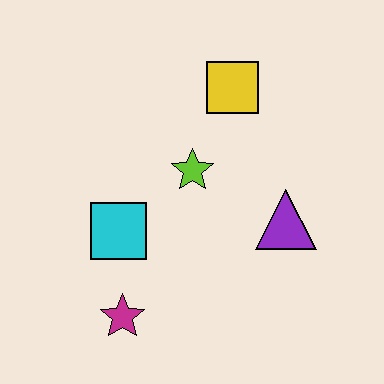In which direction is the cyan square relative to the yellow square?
The cyan square is below the yellow square.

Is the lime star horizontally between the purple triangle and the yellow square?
No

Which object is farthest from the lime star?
The magenta star is farthest from the lime star.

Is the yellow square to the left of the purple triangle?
Yes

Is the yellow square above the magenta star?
Yes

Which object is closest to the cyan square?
The magenta star is closest to the cyan square.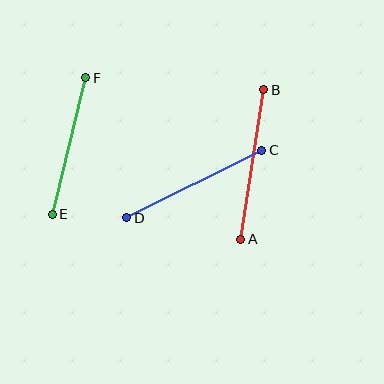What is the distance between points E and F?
The distance is approximately 140 pixels.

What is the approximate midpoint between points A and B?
The midpoint is at approximately (252, 165) pixels.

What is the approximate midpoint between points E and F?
The midpoint is at approximately (69, 146) pixels.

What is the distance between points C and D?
The distance is approximately 151 pixels.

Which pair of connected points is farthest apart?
Points C and D are farthest apart.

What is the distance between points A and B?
The distance is approximately 151 pixels.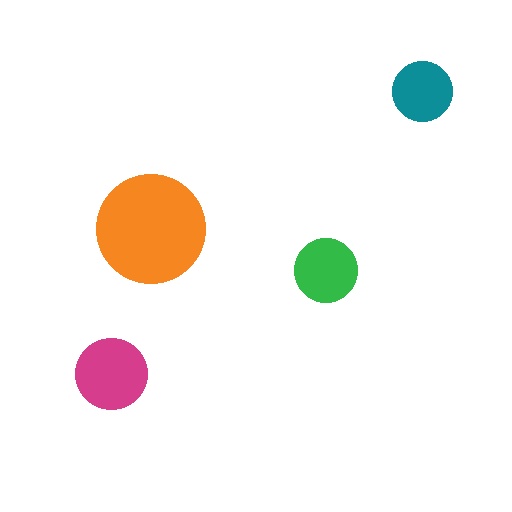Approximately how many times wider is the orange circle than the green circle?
About 1.5 times wider.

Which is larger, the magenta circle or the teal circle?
The magenta one.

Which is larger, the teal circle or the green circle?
The green one.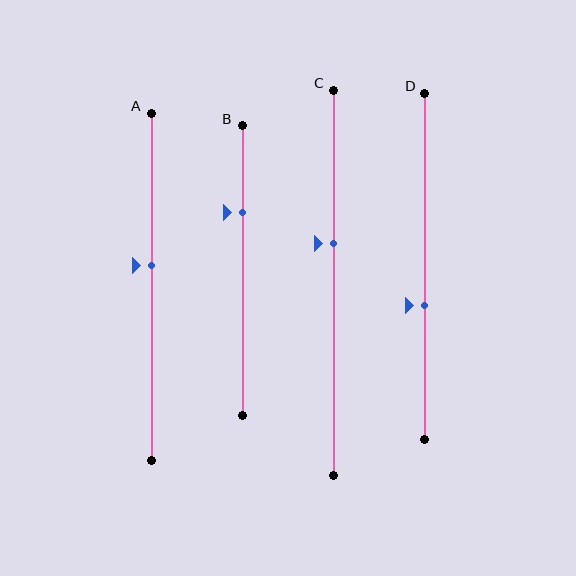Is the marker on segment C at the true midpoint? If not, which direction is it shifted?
No, the marker on segment C is shifted upward by about 10% of the segment length.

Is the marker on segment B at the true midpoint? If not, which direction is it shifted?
No, the marker on segment B is shifted upward by about 20% of the segment length.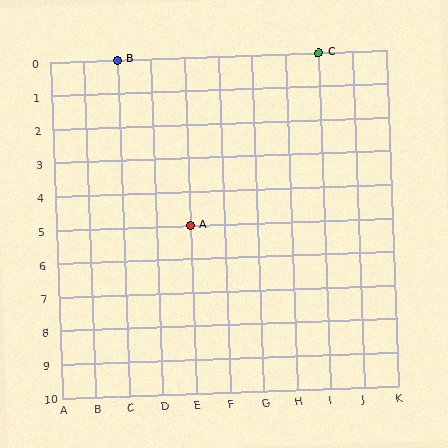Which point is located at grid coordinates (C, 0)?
Point B is at (C, 0).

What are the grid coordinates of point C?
Point C is at grid coordinates (I, 0).